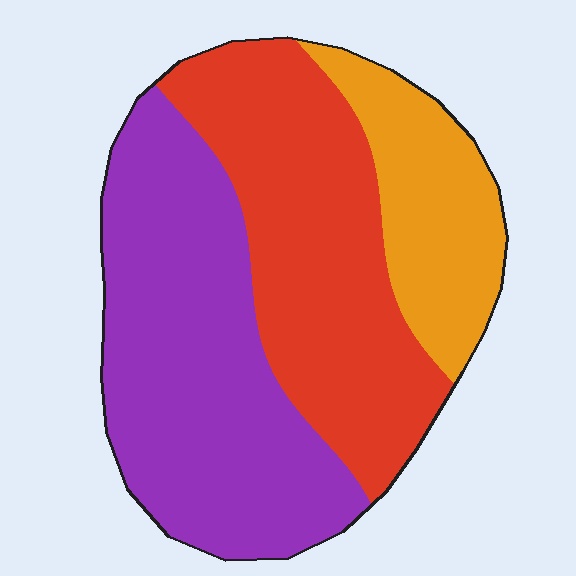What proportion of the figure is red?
Red takes up about three eighths (3/8) of the figure.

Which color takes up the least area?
Orange, at roughly 20%.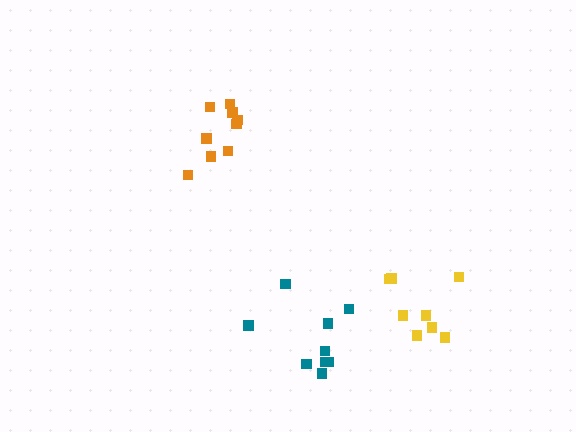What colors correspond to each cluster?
The clusters are colored: yellow, orange, teal.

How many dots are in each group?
Group 1: 8 dots, Group 2: 9 dots, Group 3: 9 dots (26 total).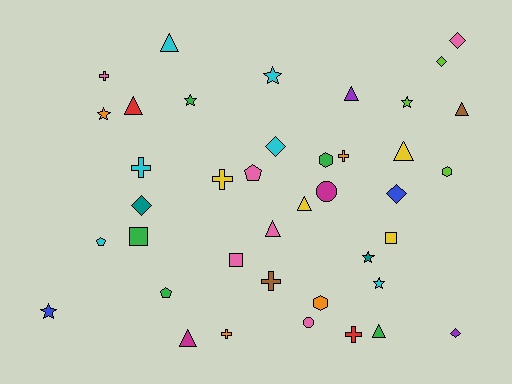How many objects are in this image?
There are 40 objects.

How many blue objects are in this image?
There are 2 blue objects.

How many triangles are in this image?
There are 9 triangles.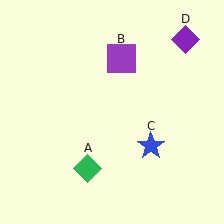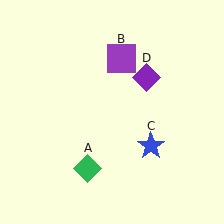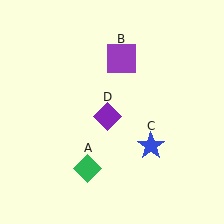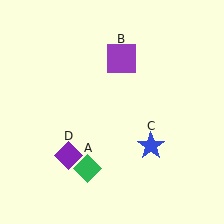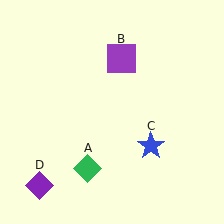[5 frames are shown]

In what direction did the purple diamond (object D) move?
The purple diamond (object D) moved down and to the left.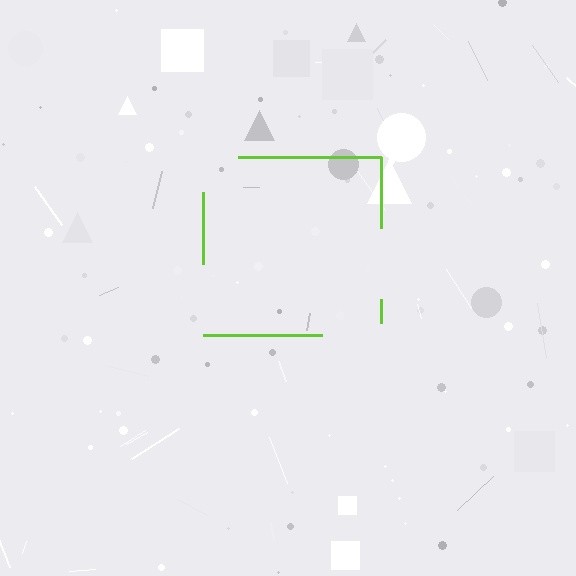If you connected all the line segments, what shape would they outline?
They would outline a square.